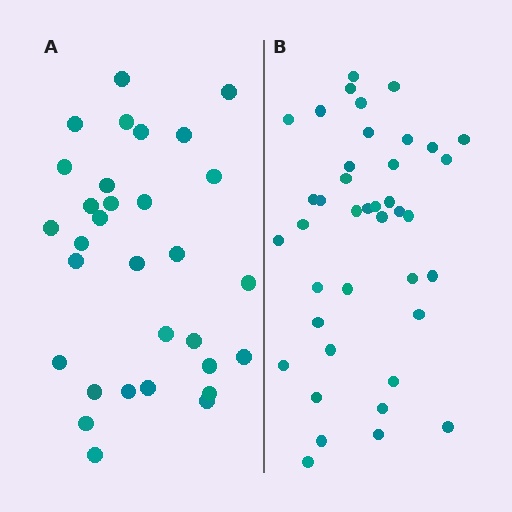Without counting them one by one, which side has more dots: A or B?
Region B (the right region) has more dots.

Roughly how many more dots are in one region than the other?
Region B has roughly 8 or so more dots than region A.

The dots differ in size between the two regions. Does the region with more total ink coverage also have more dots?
No. Region A has more total ink coverage because its dots are larger, but region B actually contains more individual dots. Total area can be misleading — the number of items is what matters here.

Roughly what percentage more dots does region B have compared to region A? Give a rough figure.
About 30% more.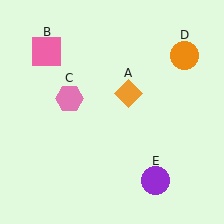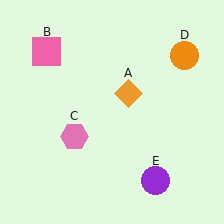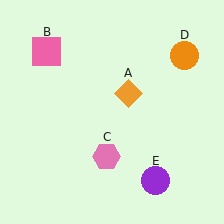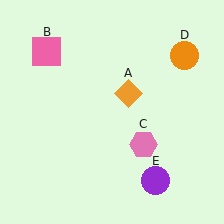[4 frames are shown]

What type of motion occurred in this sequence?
The pink hexagon (object C) rotated counterclockwise around the center of the scene.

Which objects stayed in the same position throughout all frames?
Orange diamond (object A) and pink square (object B) and orange circle (object D) and purple circle (object E) remained stationary.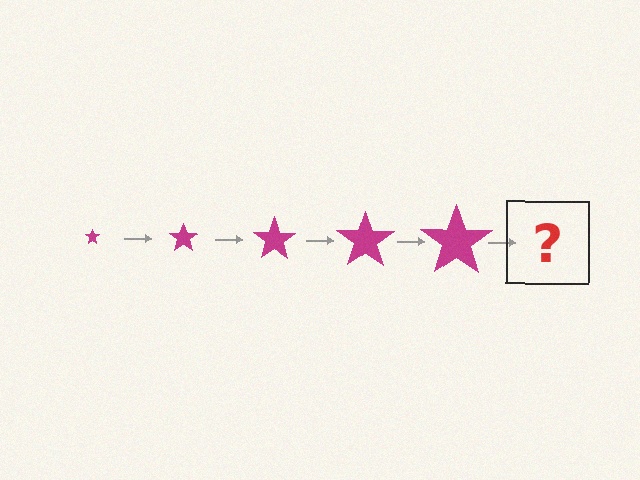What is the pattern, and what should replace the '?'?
The pattern is that the star gets progressively larger each step. The '?' should be a magenta star, larger than the previous one.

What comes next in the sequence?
The next element should be a magenta star, larger than the previous one.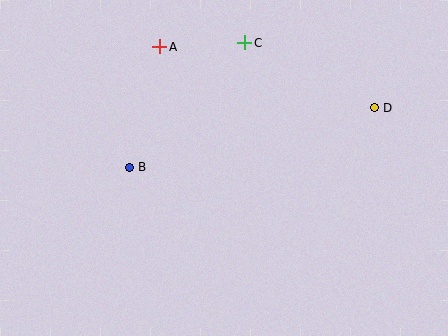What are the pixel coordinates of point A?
Point A is at (160, 47).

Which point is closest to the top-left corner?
Point A is closest to the top-left corner.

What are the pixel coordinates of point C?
Point C is at (245, 43).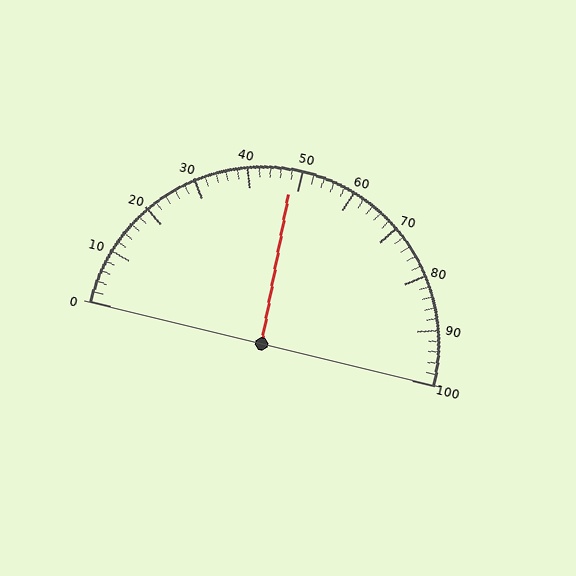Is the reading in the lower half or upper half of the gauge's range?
The reading is in the lower half of the range (0 to 100).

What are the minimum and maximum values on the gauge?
The gauge ranges from 0 to 100.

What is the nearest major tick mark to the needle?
The nearest major tick mark is 50.